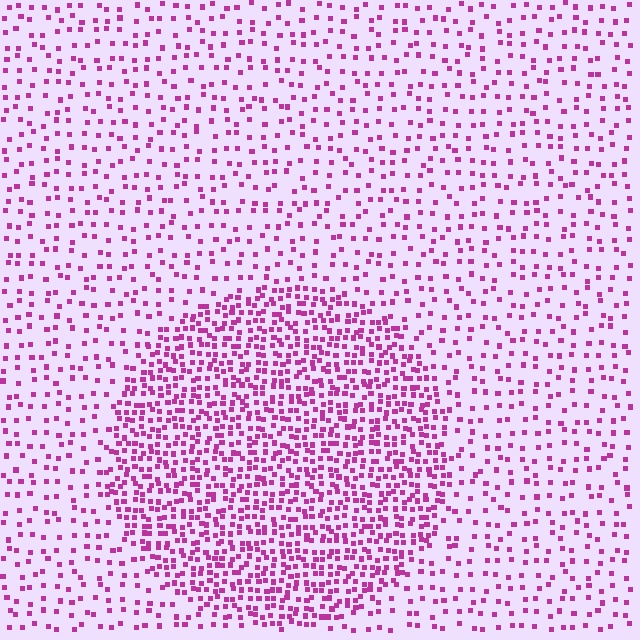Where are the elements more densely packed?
The elements are more densely packed inside the circle boundary.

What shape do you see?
I see a circle.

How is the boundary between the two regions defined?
The boundary is defined by a change in element density (approximately 2.5x ratio). All elements are the same color, size, and shape.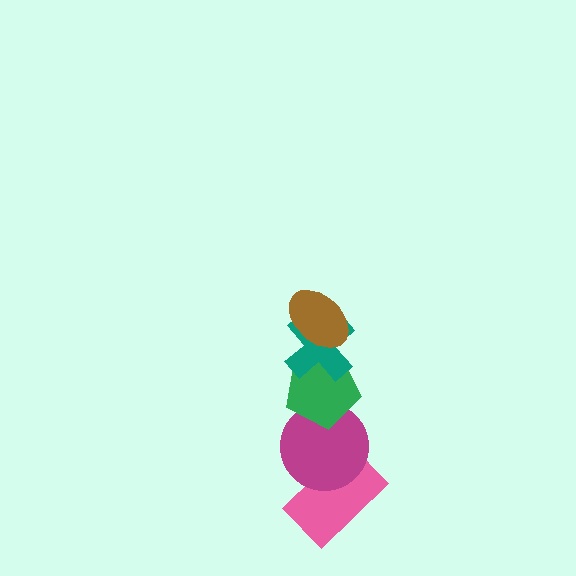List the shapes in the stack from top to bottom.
From top to bottom: the brown ellipse, the teal cross, the green pentagon, the magenta circle, the pink rectangle.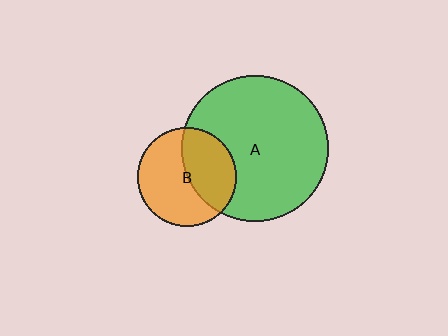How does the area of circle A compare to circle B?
Approximately 2.2 times.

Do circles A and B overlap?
Yes.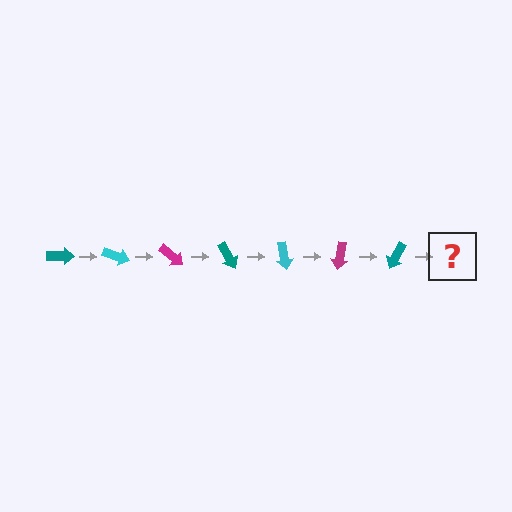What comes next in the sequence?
The next element should be a cyan arrow, rotated 140 degrees from the start.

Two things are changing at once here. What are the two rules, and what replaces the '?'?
The two rules are that it rotates 20 degrees each step and the color cycles through teal, cyan, and magenta. The '?' should be a cyan arrow, rotated 140 degrees from the start.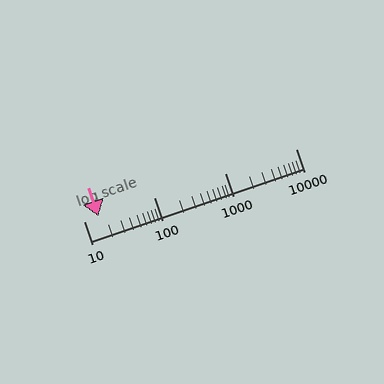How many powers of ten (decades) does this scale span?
The scale spans 3 decades, from 10 to 10000.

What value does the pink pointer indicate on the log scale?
The pointer indicates approximately 16.